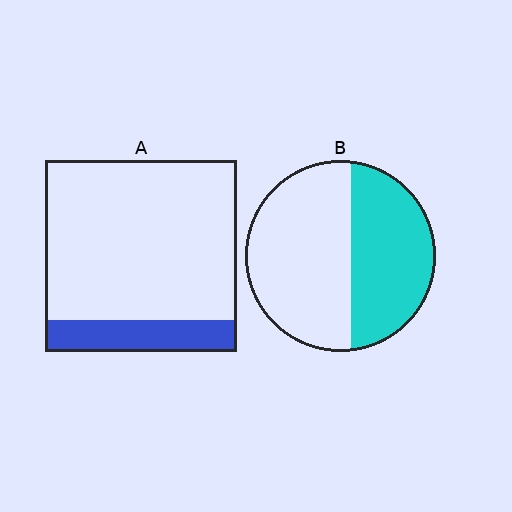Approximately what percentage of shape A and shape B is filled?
A is approximately 15% and B is approximately 45%.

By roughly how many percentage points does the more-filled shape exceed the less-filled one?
By roughly 25 percentage points (B over A).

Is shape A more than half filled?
No.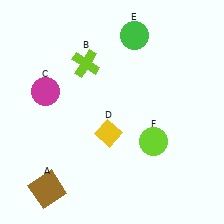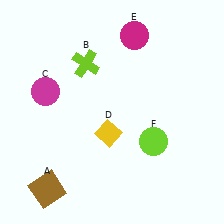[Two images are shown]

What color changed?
The circle (E) changed from green in Image 1 to magenta in Image 2.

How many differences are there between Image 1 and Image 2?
There is 1 difference between the two images.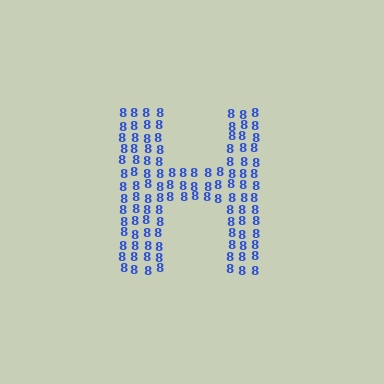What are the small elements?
The small elements are digit 8's.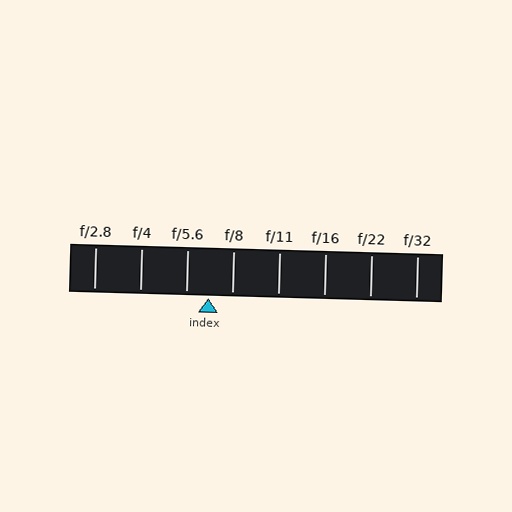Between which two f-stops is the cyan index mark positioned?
The index mark is between f/5.6 and f/8.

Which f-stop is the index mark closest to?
The index mark is closest to f/5.6.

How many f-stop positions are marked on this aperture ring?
There are 8 f-stop positions marked.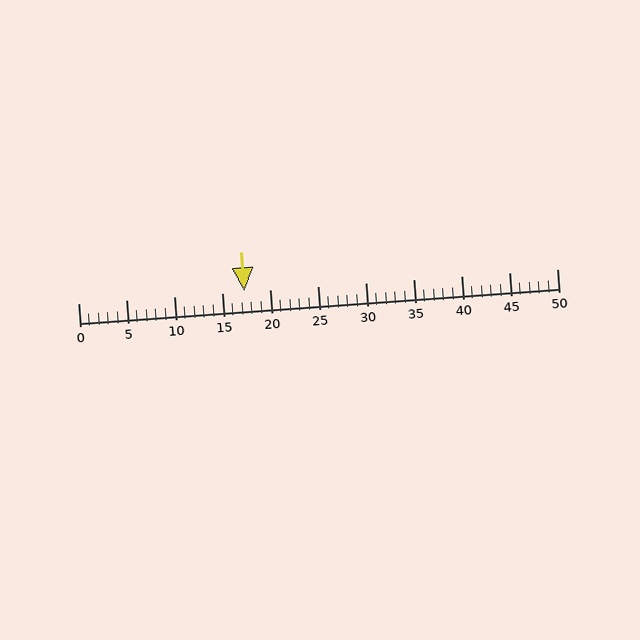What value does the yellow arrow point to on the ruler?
The yellow arrow points to approximately 17.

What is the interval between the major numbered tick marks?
The major tick marks are spaced 5 units apart.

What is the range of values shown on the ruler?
The ruler shows values from 0 to 50.